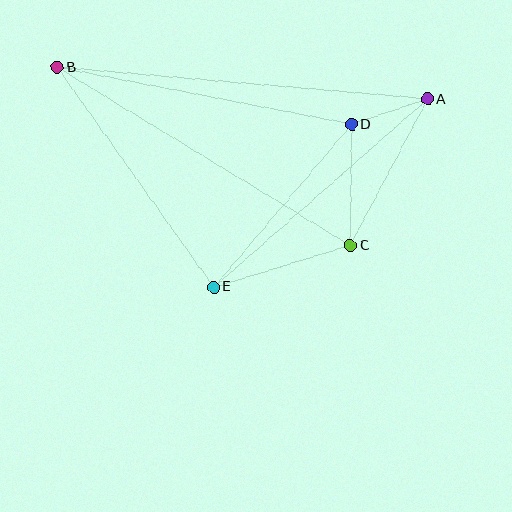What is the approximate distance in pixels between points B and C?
The distance between B and C is approximately 343 pixels.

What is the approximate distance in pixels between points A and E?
The distance between A and E is approximately 285 pixels.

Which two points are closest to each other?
Points A and D are closest to each other.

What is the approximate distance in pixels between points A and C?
The distance between A and C is approximately 166 pixels.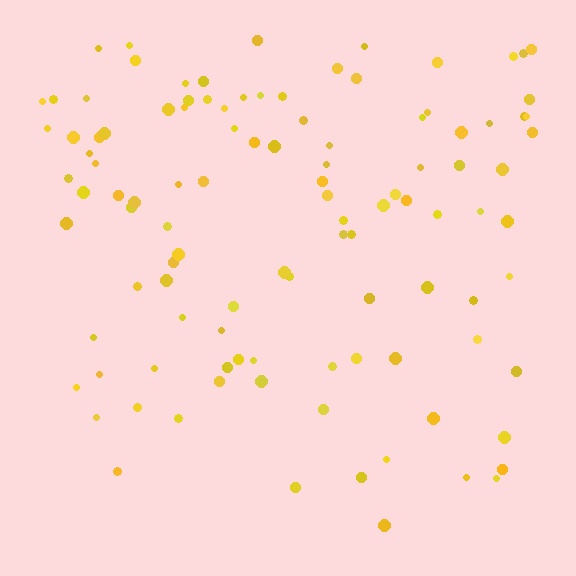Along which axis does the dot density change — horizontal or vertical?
Vertical.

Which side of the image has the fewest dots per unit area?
The bottom.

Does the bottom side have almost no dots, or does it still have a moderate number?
Still a moderate number, just noticeably fewer than the top.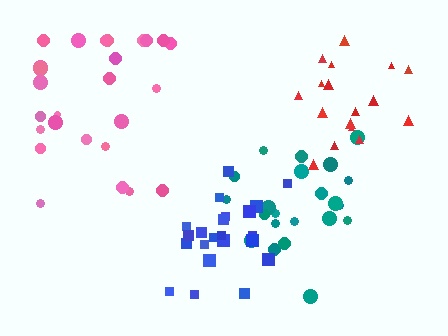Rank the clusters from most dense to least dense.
blue, teal, red, pink.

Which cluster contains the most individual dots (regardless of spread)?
Pink (29).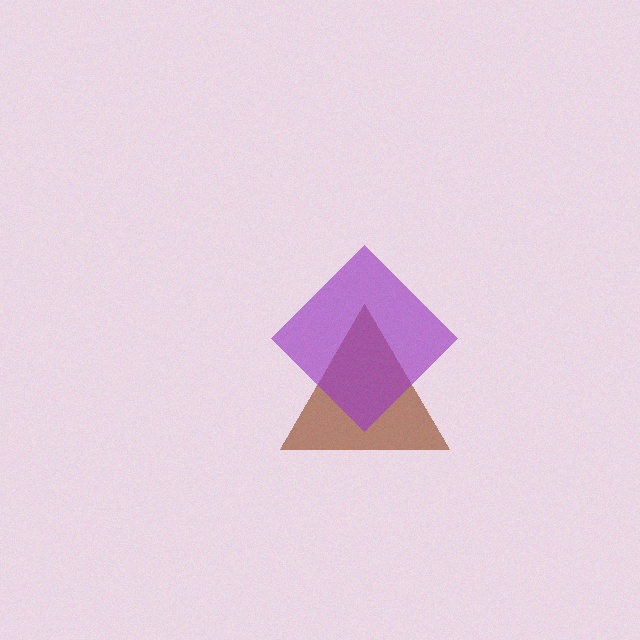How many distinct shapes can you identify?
There are 2 distinct shapes: a brown triangle, a purple diamond.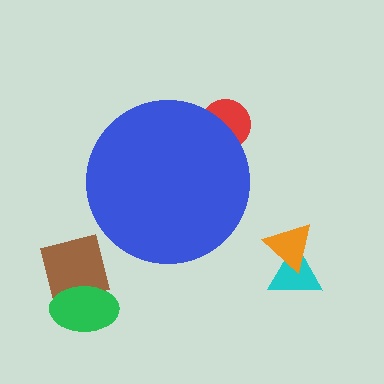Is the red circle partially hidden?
Yes, the red circle is partially hidden behind the blue circle.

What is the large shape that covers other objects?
A blue circle.